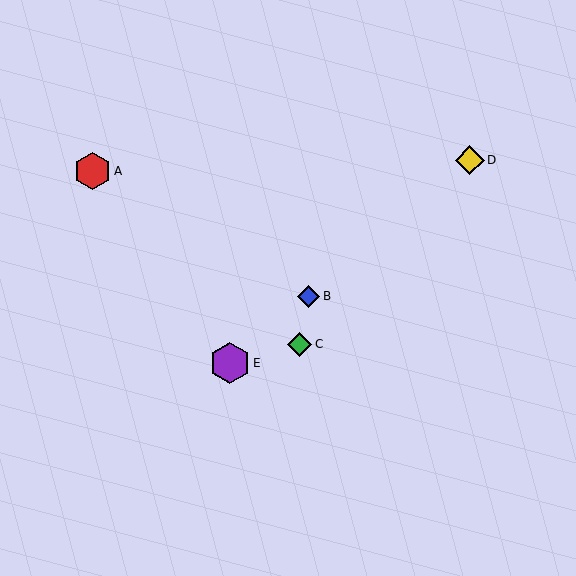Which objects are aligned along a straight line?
Objects B, D, E are aligned along a straight line.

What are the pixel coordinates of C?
Object C is at (299, 344).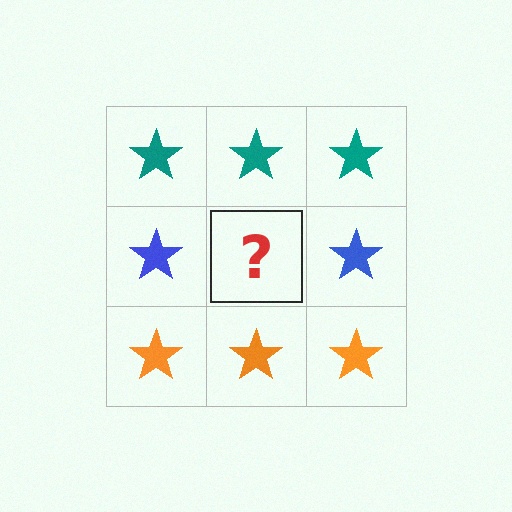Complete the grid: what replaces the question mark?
The question mark should be replaced with a blue star.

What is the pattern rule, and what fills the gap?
The rule is that each row has a consistent color. The gap should be filled with a blue star.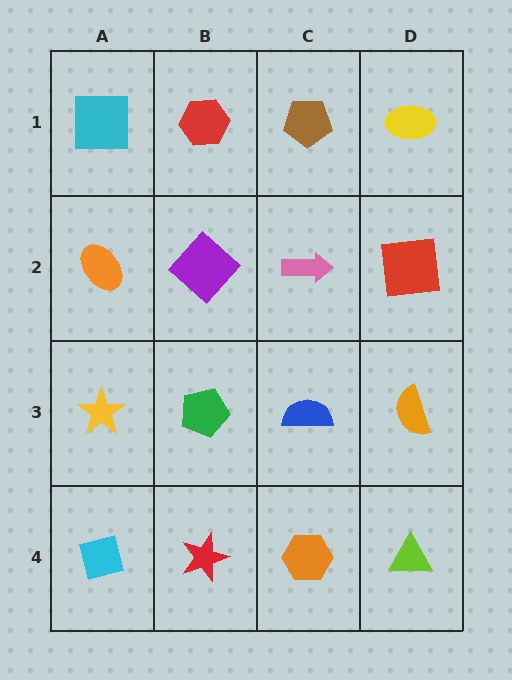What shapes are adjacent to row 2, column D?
A yellow ellipse (row 1, column D), an orange semicircle (row 3, column D), a pink arrow (row 2, column C).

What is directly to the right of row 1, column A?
A red hexagon.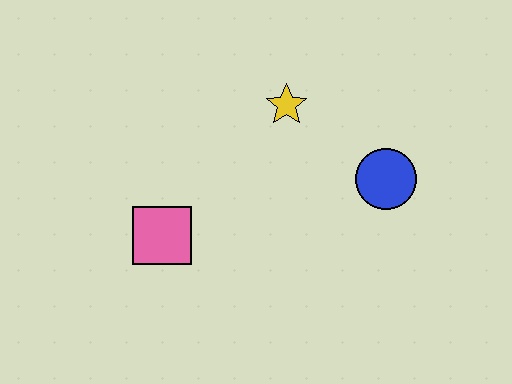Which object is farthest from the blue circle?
The pink square is farthest from the blue circle.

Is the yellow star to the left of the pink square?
No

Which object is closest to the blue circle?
The yellow star is closest to the blue circle.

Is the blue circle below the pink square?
No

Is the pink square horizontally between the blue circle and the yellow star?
No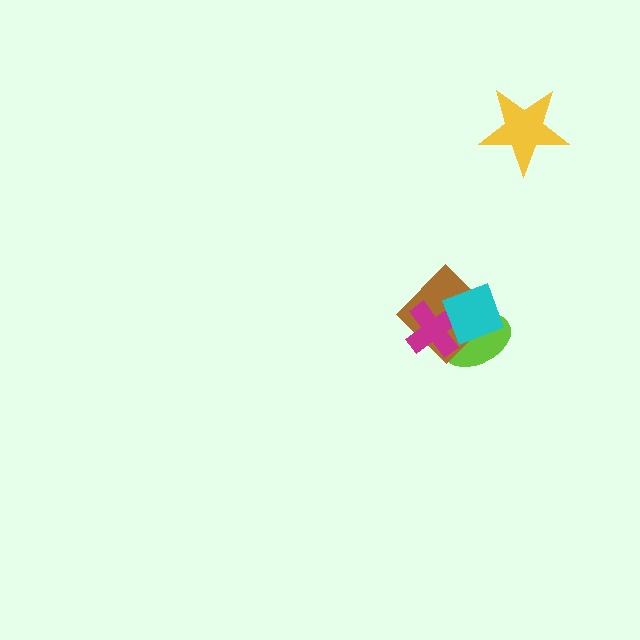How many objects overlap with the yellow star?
0 objects overlap with the yellow star.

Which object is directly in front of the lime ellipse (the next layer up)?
The brown diamond is directly in front of the lime ellipse.